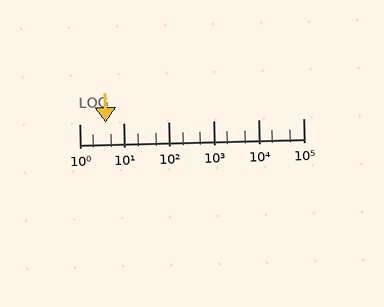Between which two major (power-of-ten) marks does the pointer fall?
The pointer is between 1 and 10.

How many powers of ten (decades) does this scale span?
The scale spans 5 decades, from 1 to 100000.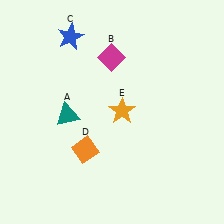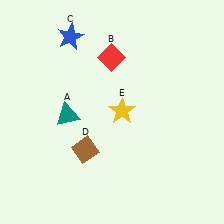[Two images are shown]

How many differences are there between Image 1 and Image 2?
There are 3 differences between the two images.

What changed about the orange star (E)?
In Image 1, E is orange. In Image 2, it changed to yellow.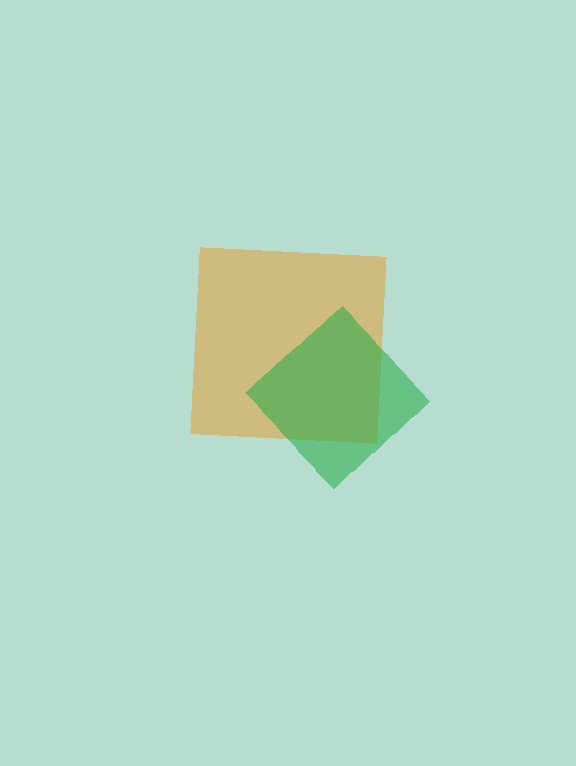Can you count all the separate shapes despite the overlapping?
Yes, there are 2 separate shapes.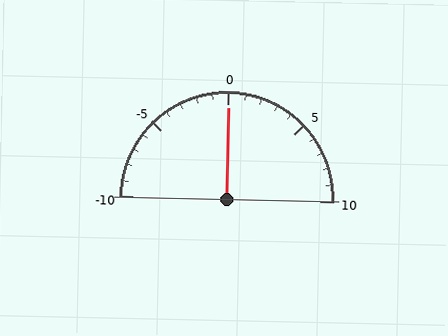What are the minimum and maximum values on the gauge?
The gauge ranges from -10 to 10.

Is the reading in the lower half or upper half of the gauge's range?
The reading is in the upper half of the range (-10 to 10).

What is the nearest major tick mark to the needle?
The nearest major tick mark is 0.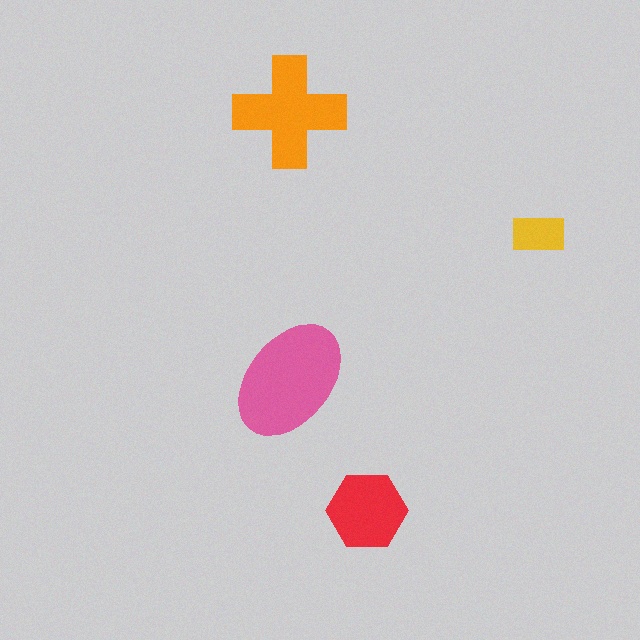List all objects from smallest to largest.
The yellow rectangle, the red hexagon, the orange cross, the pink ellipse.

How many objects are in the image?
There are 4 objects in the image.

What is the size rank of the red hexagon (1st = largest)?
3rd.